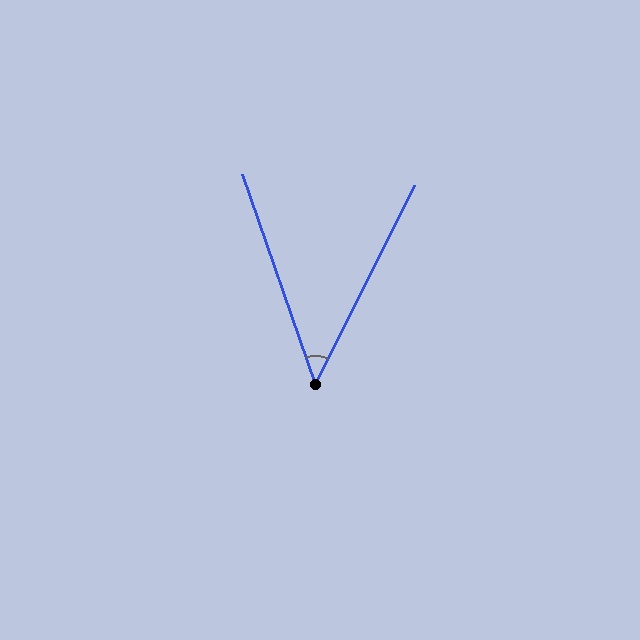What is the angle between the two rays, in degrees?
Approximately 46 degrees.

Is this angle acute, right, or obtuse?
It is acute.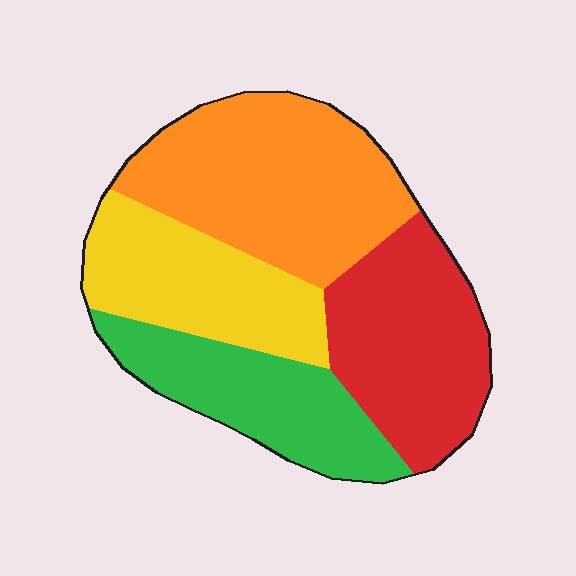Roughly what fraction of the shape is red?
Red covers about 25% of the shape.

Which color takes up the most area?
Orange, at roughly 30%.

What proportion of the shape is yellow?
Yellow covers about 20% of the shape.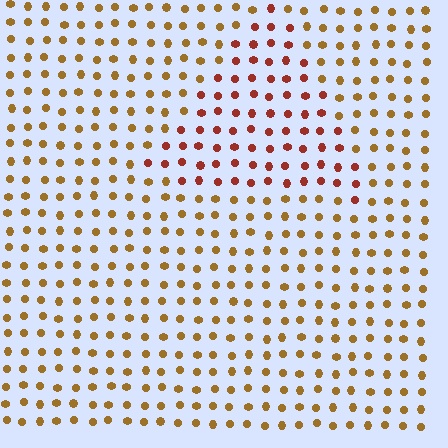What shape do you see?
I see a triangle.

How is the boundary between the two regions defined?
The boundary is defined purely by a slight shift in hue (about 34 degrees). Spacing, size, and orientation are identical on both sides.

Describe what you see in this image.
The image is filled with small brown elements in a uniform arrangement. A triangle-shaped region is visible where the elements are tinted to a slightly different hue, forming a subtle color boundary.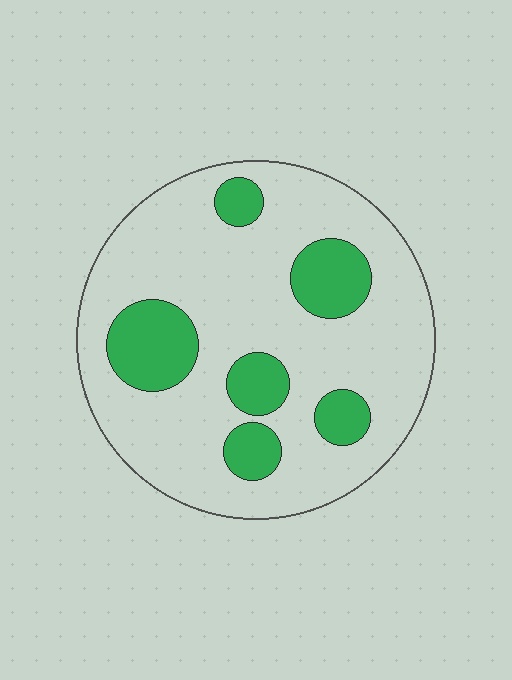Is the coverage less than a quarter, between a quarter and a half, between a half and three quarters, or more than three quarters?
Less than a quarter.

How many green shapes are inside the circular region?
6.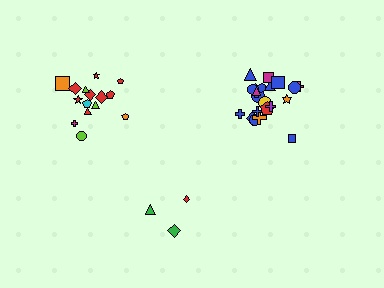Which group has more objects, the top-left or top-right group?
The top-right group.